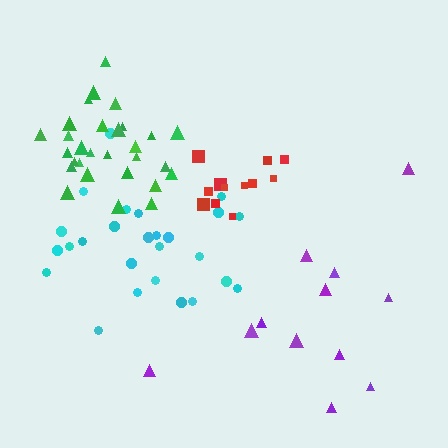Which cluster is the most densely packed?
Red.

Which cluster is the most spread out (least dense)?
Purple.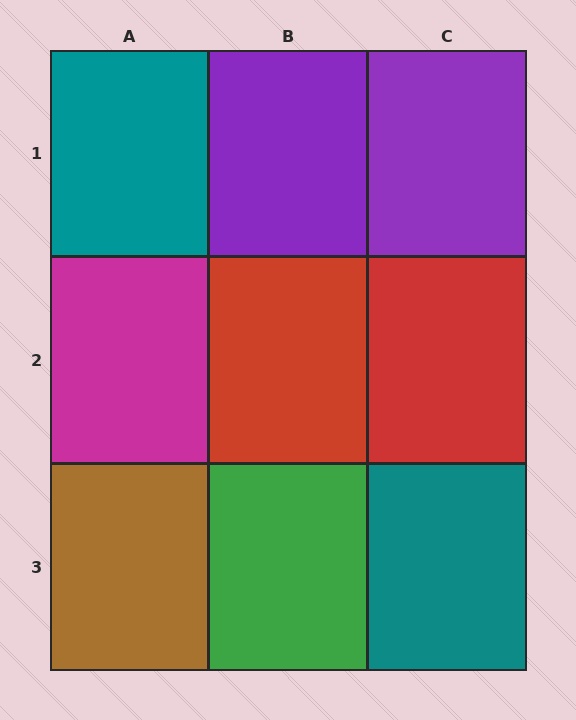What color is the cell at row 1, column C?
Purple.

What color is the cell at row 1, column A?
Teal.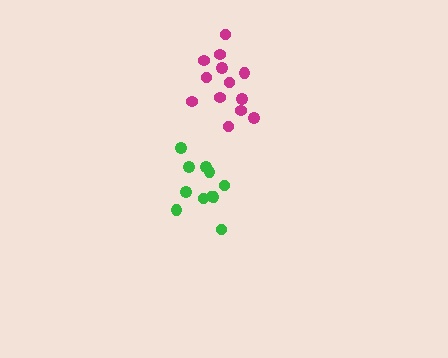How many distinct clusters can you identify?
There are 2 distinct clusters.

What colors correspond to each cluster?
The clusters are colored: green, magenta.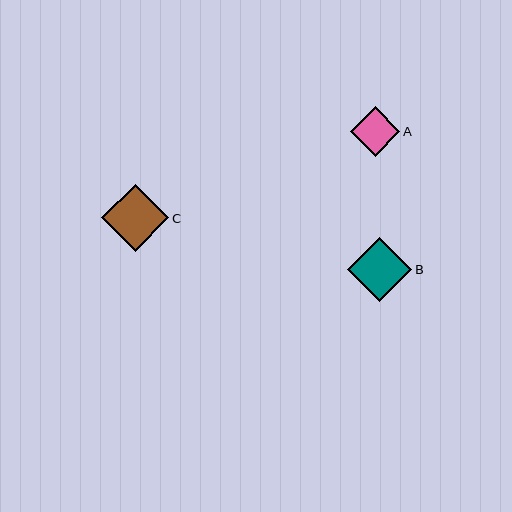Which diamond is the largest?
Diamond C is the largest with a size of approximately 67 pixels.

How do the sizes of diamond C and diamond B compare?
Diamond C and diamond B are approximately the same size.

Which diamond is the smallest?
Diamond A is the smallest with a size of approximately 50 pixels.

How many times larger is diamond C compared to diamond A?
Diamond C is approximately 1.4 times the size of diamond A.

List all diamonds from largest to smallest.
From largest to smallest: C, B, A.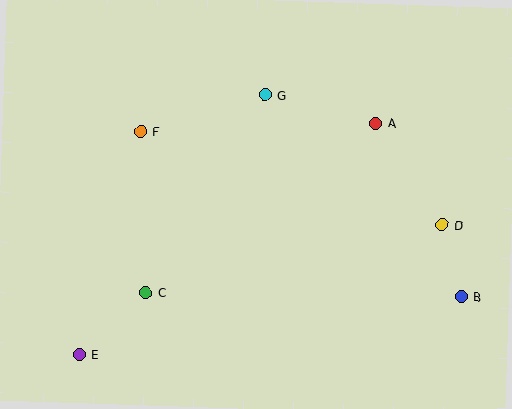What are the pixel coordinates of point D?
Point D is at (442, 225).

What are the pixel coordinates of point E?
Point E is at (79, 355).